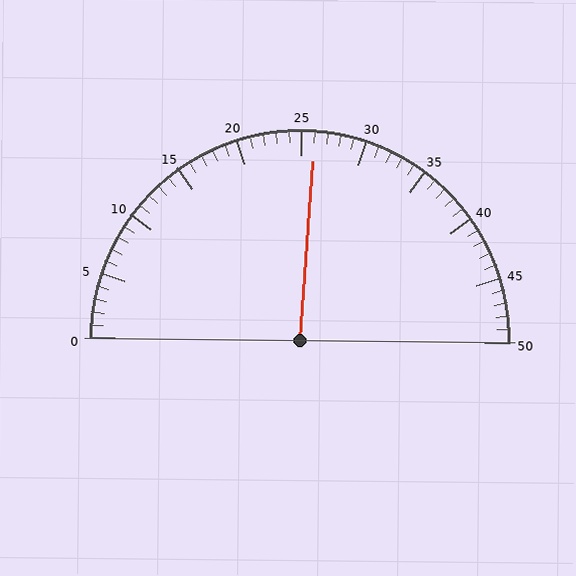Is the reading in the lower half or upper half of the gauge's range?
The reading is in the upper half of the range (0 to 50).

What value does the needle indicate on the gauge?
The needle indicates approximately 26.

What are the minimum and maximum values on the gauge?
The gauge ranges from 0 to 50.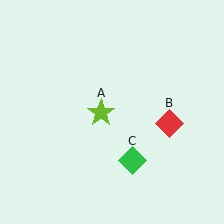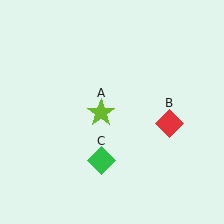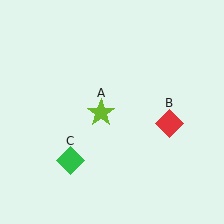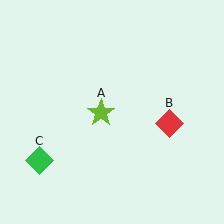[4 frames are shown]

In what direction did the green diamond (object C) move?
The green diamond (object C) moved left.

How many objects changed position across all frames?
1 object changed position: green diamond (object C).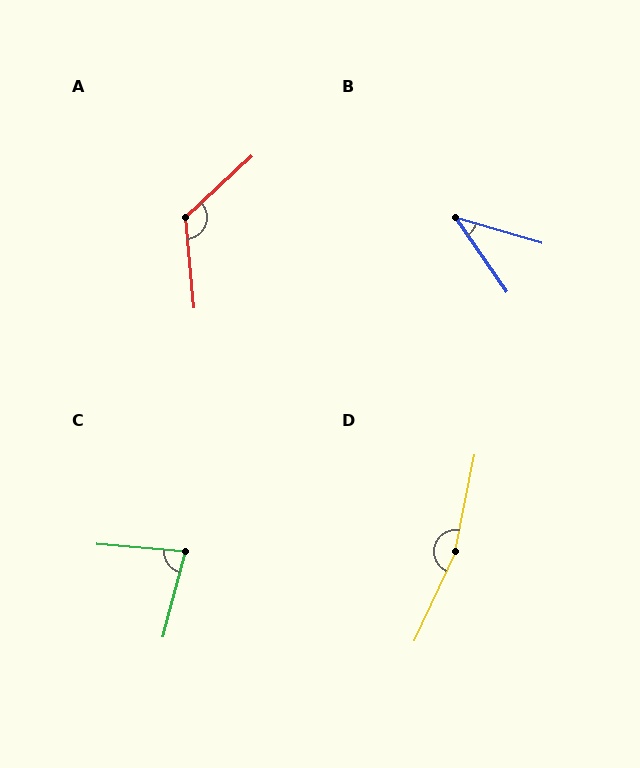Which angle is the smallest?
B, at approximately 39 degrees.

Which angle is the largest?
D, at approximately 167 degrees.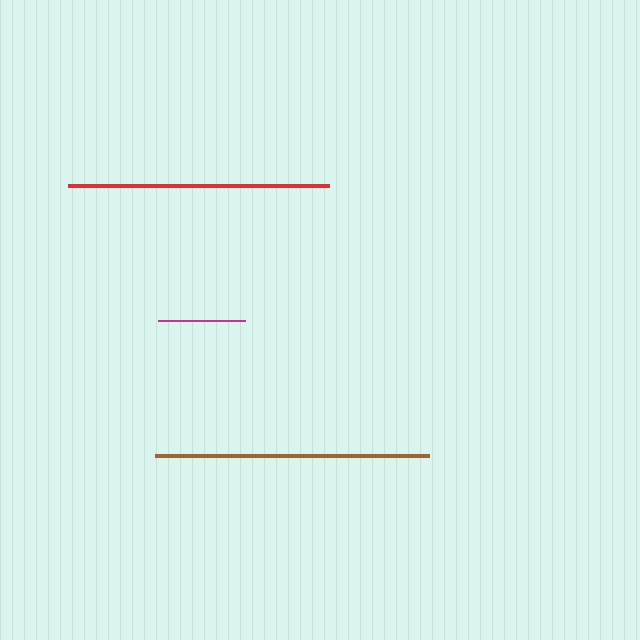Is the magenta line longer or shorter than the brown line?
The brown line is longer than the magenta line.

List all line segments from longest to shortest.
From longest to shortest: brown, red, magenta.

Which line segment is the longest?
The brown line is the longest at approximately 274 pixels.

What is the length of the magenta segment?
The magenta segment is approximately 87 pixels long.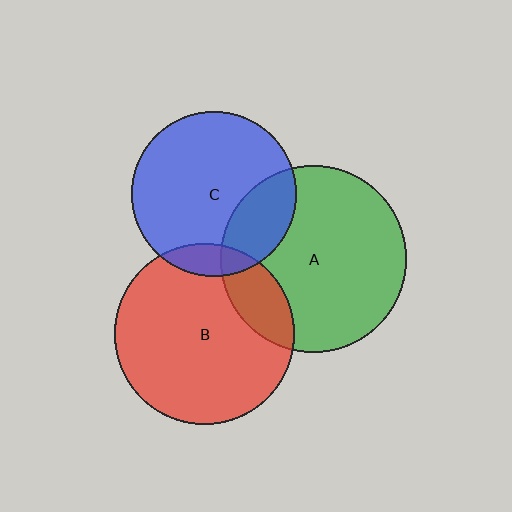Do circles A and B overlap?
Yes.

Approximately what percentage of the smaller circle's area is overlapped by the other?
Approximately 20%.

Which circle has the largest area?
Circle A (green).